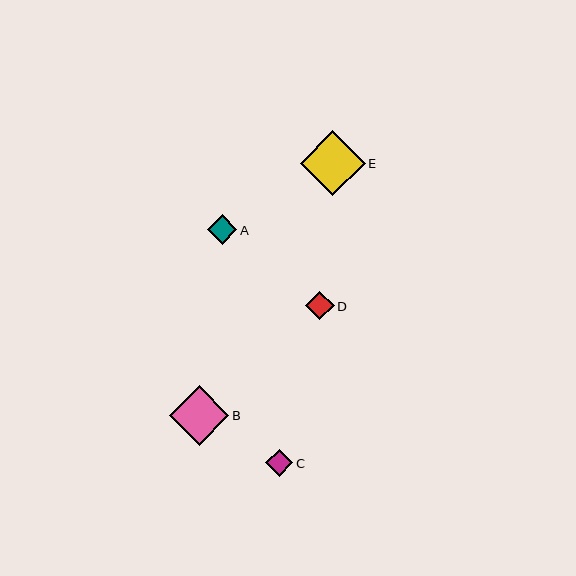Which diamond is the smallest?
Diamond C is the smallest with a size of approximately 27 pixels.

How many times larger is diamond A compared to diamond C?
Diamond A is approximately 1.1 times the size of diamond C.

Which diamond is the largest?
Diamond E is the largest with a size of approximately 65 pixels.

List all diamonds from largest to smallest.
From largest to smallest: E, B, A, D, C.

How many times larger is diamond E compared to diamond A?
Diamond E is approximately 2.2 times the size of diamond A.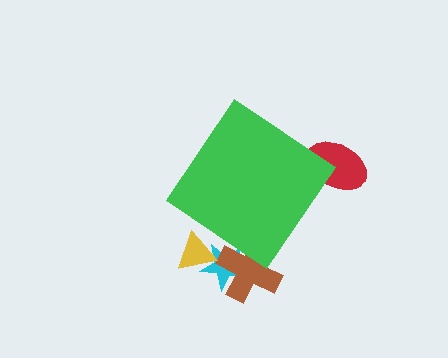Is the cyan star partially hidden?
Yes, the cyan star is partially hidden behind the green diamond.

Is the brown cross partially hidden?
Yes, the brown cross is partially hidden behind the green diamond.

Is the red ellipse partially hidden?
Yes, the red ellipse is partially hidden behind the green diamond.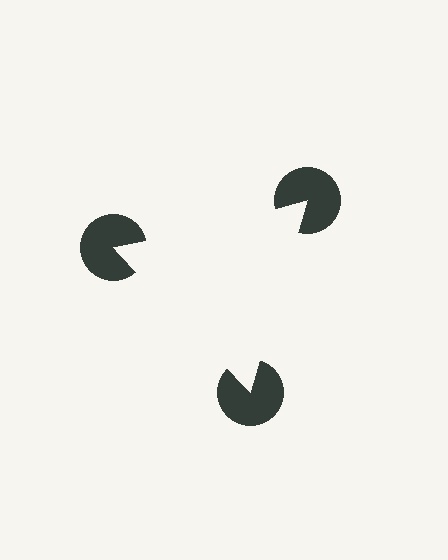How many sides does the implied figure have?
3 sides.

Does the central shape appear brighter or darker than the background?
It typically appears slightly brighter than the background, even though no actual brightness change is drawn.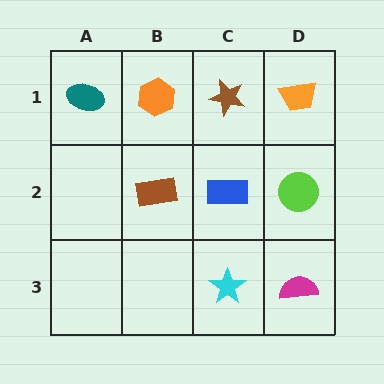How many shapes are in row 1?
4 shapes.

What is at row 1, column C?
A brown star.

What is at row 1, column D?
An orange trapezoid.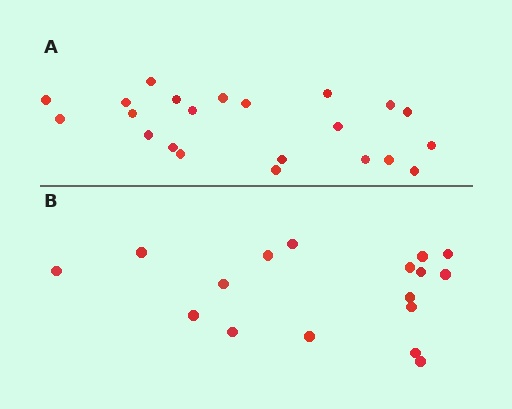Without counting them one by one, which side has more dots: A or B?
Region A (the top region) has more dots.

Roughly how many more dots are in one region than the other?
Region A has about 5 more dots than region B.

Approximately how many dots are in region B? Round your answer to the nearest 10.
About 20 dots. (The exact count is 17, which rounds to 20.)